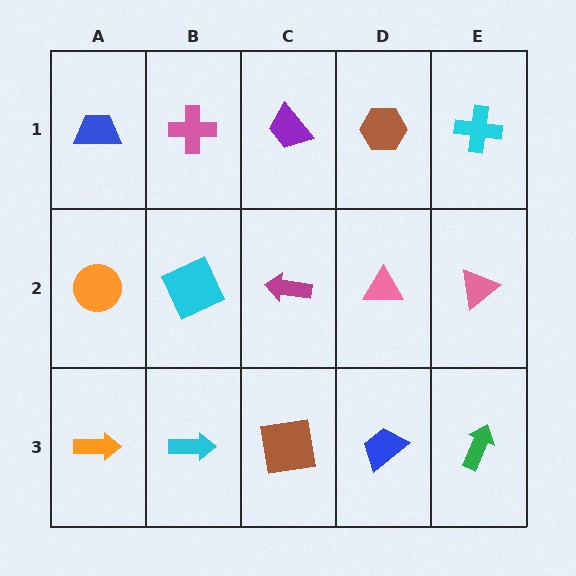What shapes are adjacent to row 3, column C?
A magenta arrow (row 2, column C), a cyan arrow (row 3, column B), a blue trapezoid (row 3, column D).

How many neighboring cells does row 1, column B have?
3.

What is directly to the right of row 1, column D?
A cyan cross.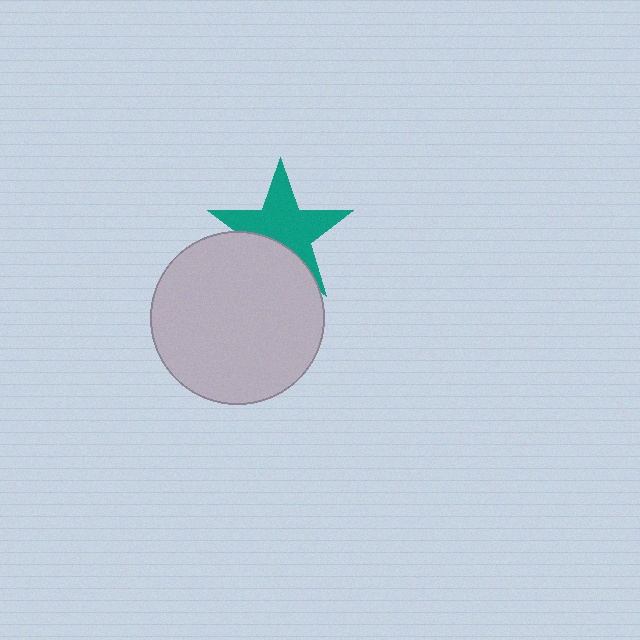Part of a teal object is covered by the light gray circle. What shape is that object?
It is a star.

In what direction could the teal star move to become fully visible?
The teal star could move up. That would shift it out from behind the light gray circle entirely.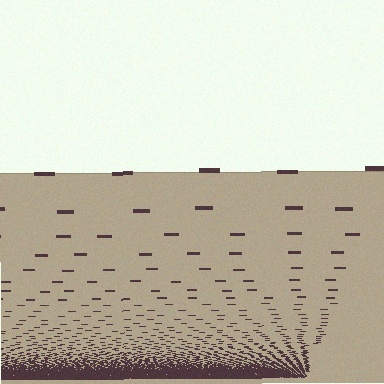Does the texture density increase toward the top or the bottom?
Density increases toward the bottom.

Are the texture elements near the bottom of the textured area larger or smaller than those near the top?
Smaller. The gradient is inverted — elements near the bottom are smaller and denser.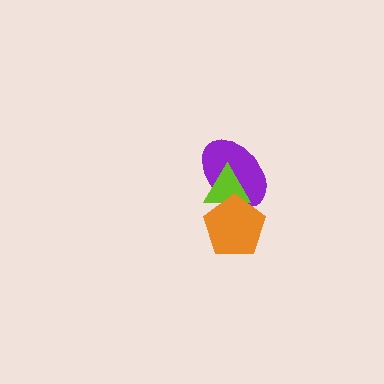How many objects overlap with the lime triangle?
2 objects overlap with the lime triangle.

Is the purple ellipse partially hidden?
Yes, it is partially covered by another shape.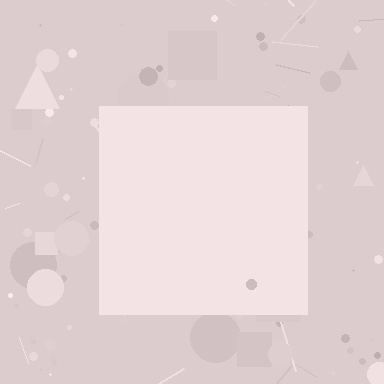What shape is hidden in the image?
A square is hidden in the image.